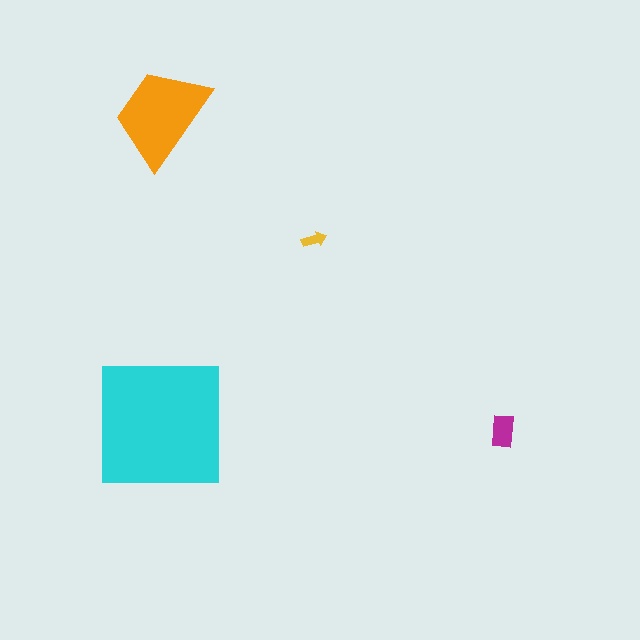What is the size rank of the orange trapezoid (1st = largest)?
2nd.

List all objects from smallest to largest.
The yellow arrow, the magenta rectangle, the orange trapezoid, the cyan square.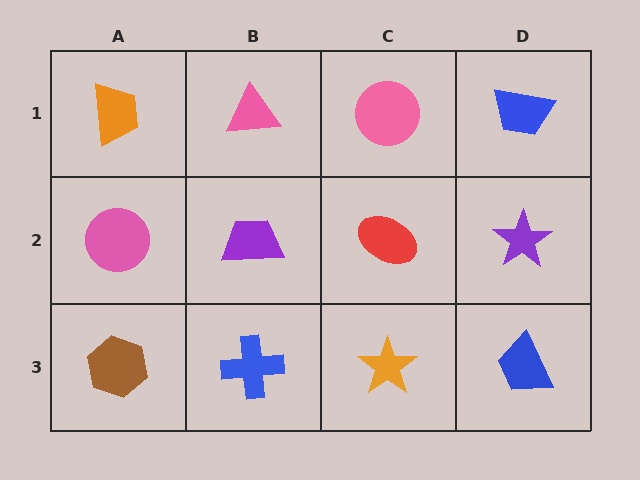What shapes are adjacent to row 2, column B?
A pink triangle (row 1, column B), a blue cross (row 3, column B), a pink circle (row 2, column A), a red ellipse (row 2, column C).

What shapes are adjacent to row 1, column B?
A purple trapezoid (row 2, column B), an orange trapezoid (row 1, column A), a pink circle (row 1, column C).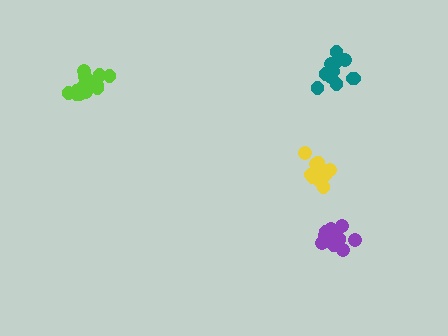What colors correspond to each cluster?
The clusters are colored: teal, lime, yellow, purple.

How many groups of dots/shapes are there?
There are 4 groups.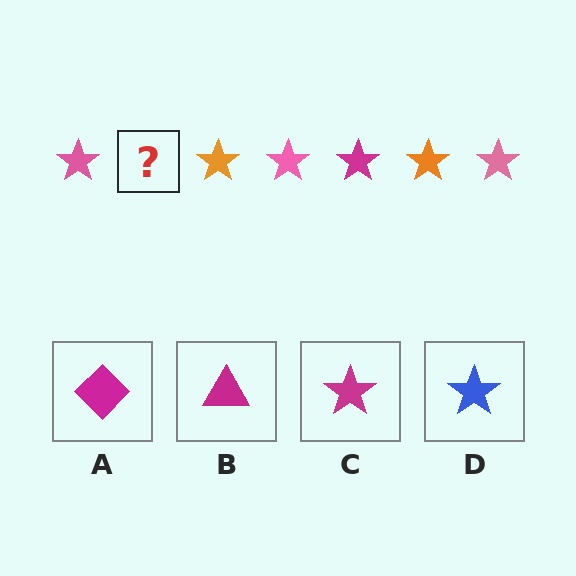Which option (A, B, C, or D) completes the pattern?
C.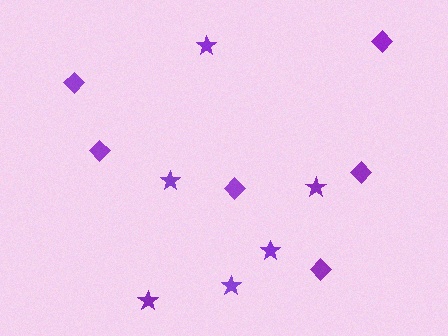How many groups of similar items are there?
There are 2 groups: one group of stars (6) and one group of diamonds (6).